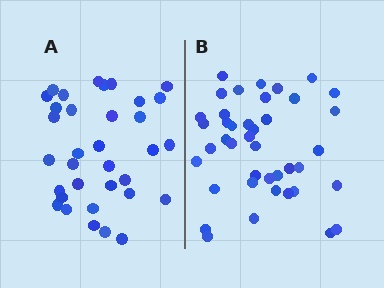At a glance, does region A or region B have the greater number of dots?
Region B (the right region) has more dots.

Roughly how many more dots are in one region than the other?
Region B has roughly 8 or so more dots than region A.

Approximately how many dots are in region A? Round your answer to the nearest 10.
About 30 dots. (The exact count is 34, which rounds to 30.)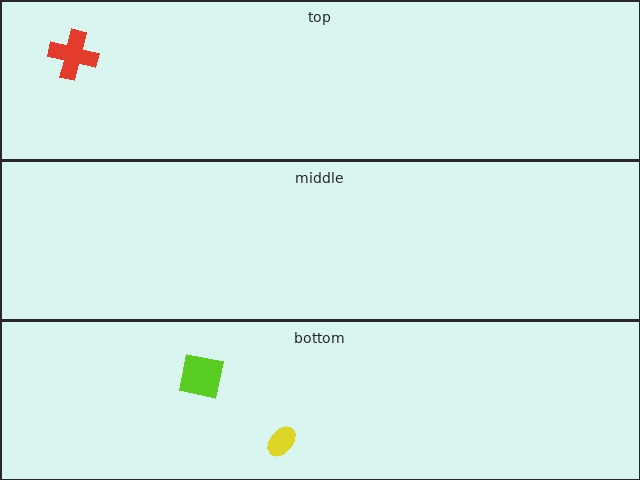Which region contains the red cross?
The top region.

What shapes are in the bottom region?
The lime square, the yellow ellipse.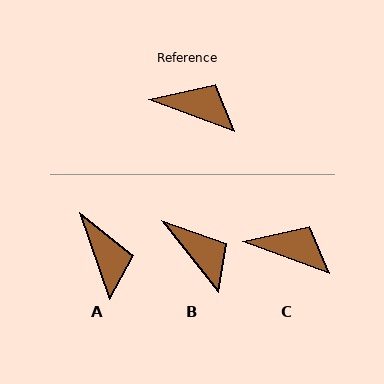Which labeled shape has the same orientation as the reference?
C.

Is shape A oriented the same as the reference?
No, it is off by about 51 degrees.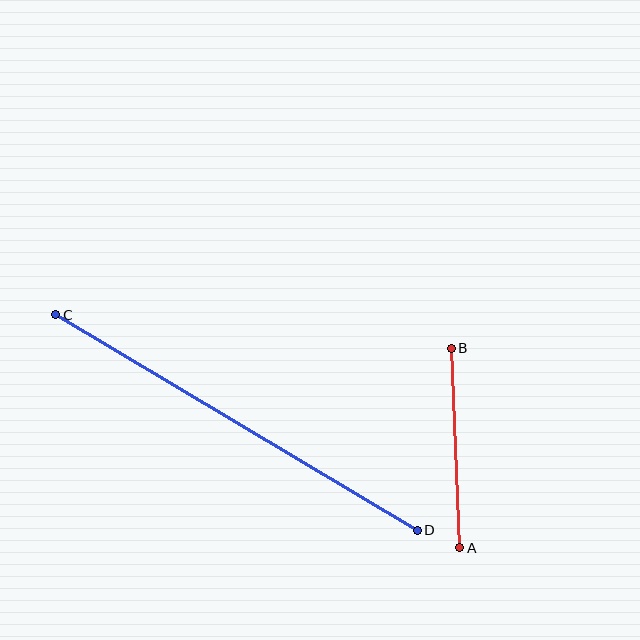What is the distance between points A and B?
The distance is approximately 200 pixels.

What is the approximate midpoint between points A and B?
The midpoint is at approximately (456, 448) pixels.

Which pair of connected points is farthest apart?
Points C and D are farthest apart.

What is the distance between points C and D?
The distance is approximately 421 pixels.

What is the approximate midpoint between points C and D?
The midpoint is at approximately (237, 422) pixels.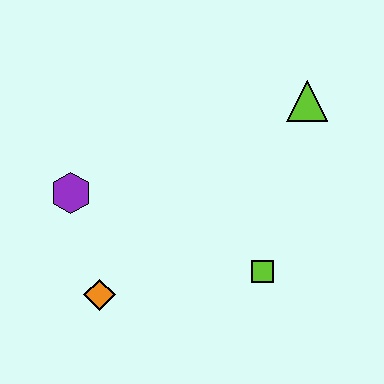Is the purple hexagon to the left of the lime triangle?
Yes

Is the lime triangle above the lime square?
Yes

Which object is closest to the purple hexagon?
The orange diamond is closest to the purple hexagon.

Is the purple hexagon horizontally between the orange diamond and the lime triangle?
No